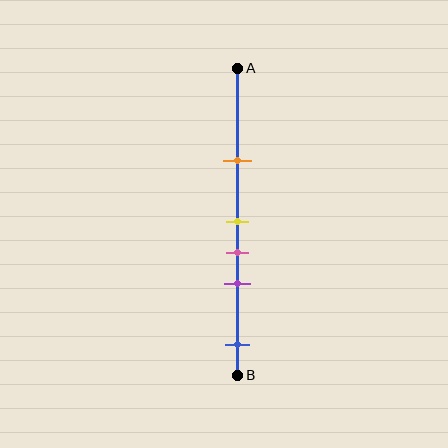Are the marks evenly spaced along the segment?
No, the marks are not evenly spaced.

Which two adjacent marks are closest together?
The yellow and pink marks are the closest adjacent pair.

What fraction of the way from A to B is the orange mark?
The orange mark is approximately 30% (0.3) of the way from A to B.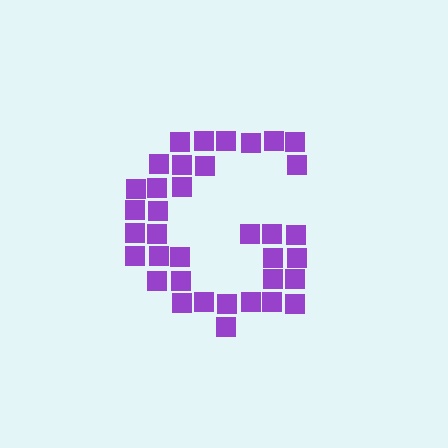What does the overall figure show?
The overall figure shows the letter G.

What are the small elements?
The small elements are squares.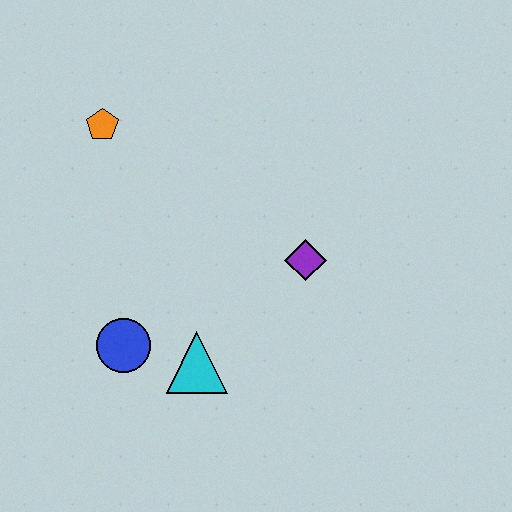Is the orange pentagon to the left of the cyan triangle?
Yes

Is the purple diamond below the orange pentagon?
Yes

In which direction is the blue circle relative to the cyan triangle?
The blue circle is to the left of the cyan triangle.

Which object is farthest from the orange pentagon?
The cyan triangle is farthest from the orange pentagon.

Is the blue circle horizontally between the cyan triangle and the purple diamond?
No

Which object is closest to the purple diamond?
The cyan triangle is closest to the purple diamond.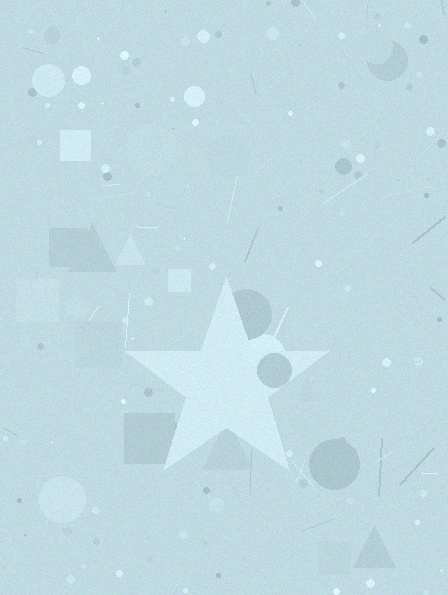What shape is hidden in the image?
A star is hidden in the image.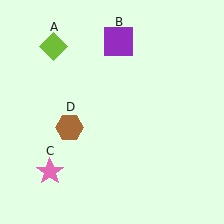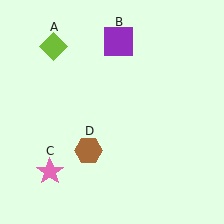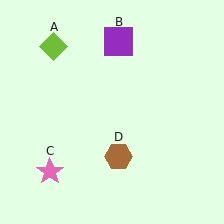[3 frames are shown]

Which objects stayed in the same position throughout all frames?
Lime diamond (object A) and purple square (object B) and pink star (object C) remained stationary.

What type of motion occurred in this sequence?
The brown hexagon (object D) rotated counterclockwise around the center of the scene.